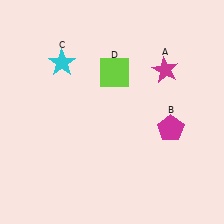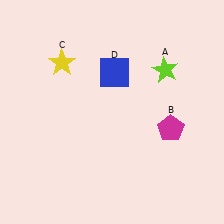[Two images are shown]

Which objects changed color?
A changed from magenta to lime. C changed from cyan to yellow. D changed from lime to blue.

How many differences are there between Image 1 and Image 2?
There are 3 differences between the two images.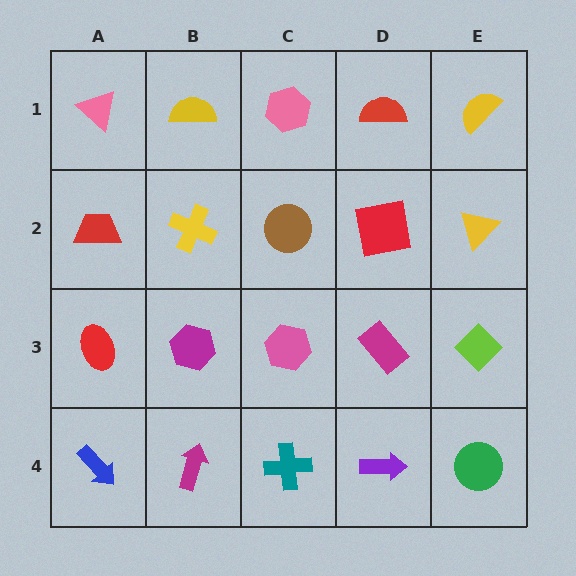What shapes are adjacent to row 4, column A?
A red ellipse (row 3, column A), a magenta arrow (row 4, column B).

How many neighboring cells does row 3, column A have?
3.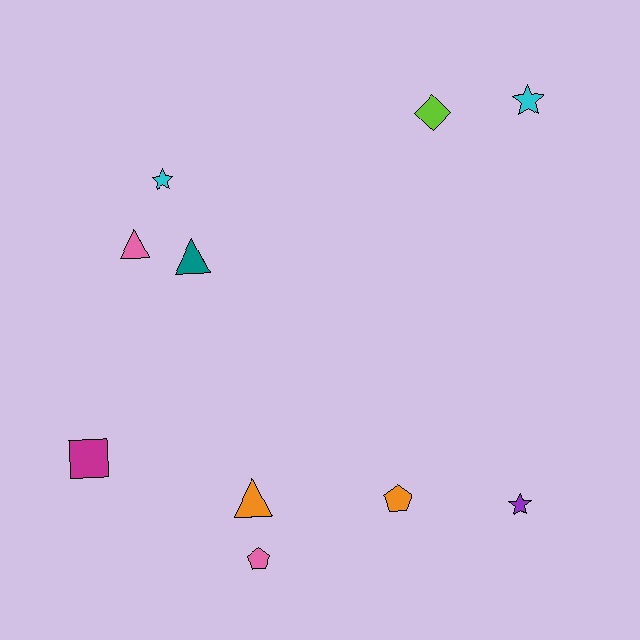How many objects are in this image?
There are 10 objects.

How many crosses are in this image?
There are no crosses.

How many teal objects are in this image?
There is 1 teal object.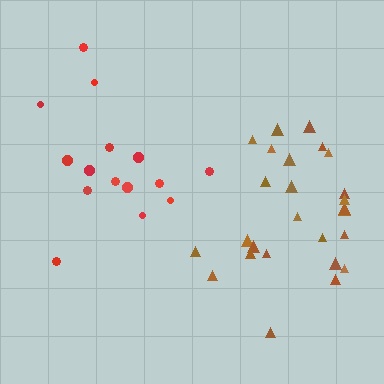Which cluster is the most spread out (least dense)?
Red.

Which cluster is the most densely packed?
Brown.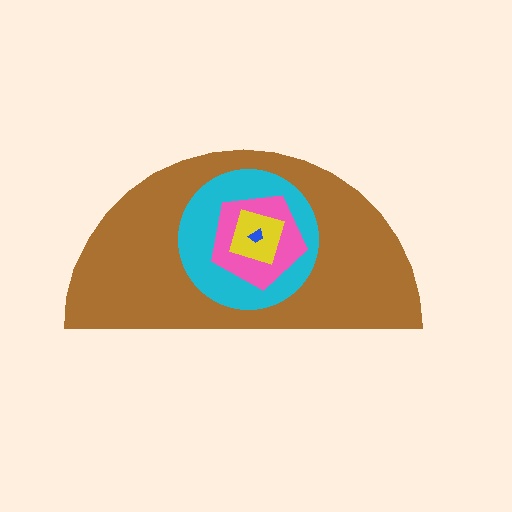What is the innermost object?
The blue trapezoid.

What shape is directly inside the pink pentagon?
The yellow diamond.